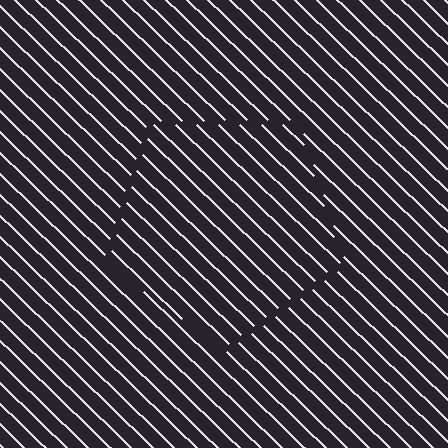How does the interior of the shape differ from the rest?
The interior of the shape contains the same grating, shifted by half a period — the contour is defined by the phase discontinuity where line-ends from the inner and outer gratings abut.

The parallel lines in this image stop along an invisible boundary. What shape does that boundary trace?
An illusory pentagon. The interior of the shape contains the same grating, shifted by half a period — the contour is defined by the phase discontinuity where line-ends from the inner and outer gratings abut.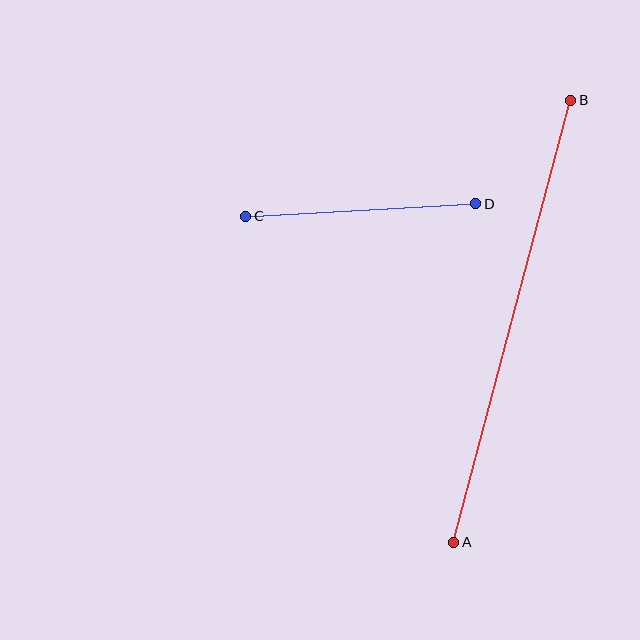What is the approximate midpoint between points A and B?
The midpoint is at approximately (512, 321) pixels.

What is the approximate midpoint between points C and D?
The midpoint is at approximately (361, 210) pixels.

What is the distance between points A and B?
The distance is approximately 457 pixels.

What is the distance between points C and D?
The distance is approximately 230 pixels.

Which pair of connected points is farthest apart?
Points A and B are farthest apart.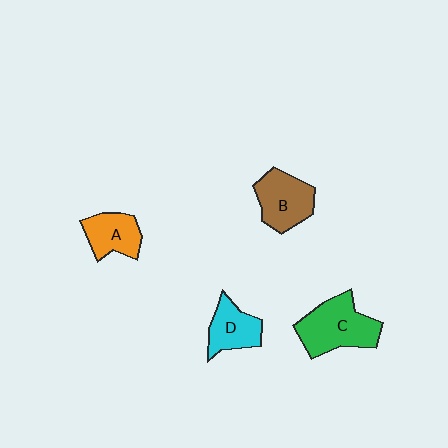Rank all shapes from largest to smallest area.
From largest to smallest: C (green), B (brown), D (cyan), A (orange).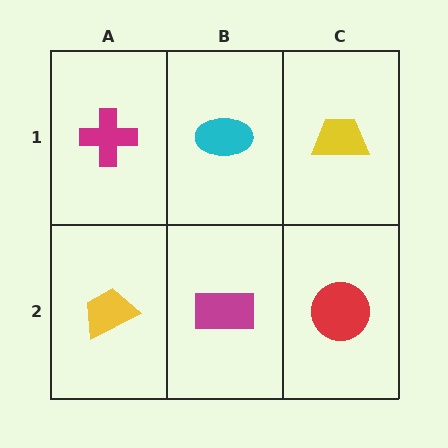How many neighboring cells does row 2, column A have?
2.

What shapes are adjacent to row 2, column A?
A magenta cross (row 1, column A), a magenta rectangle (row 2, column B).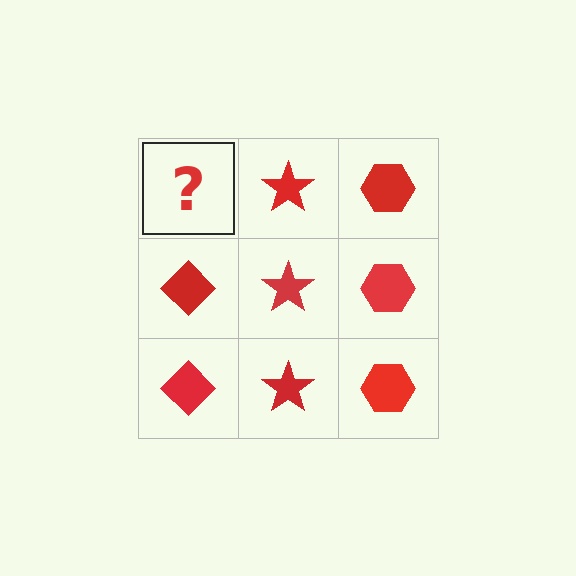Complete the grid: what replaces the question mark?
The question mark should be replaced with a red diamond.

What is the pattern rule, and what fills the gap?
The rule is that each column has a consistent shape. The gap should be filled with a red diamond.